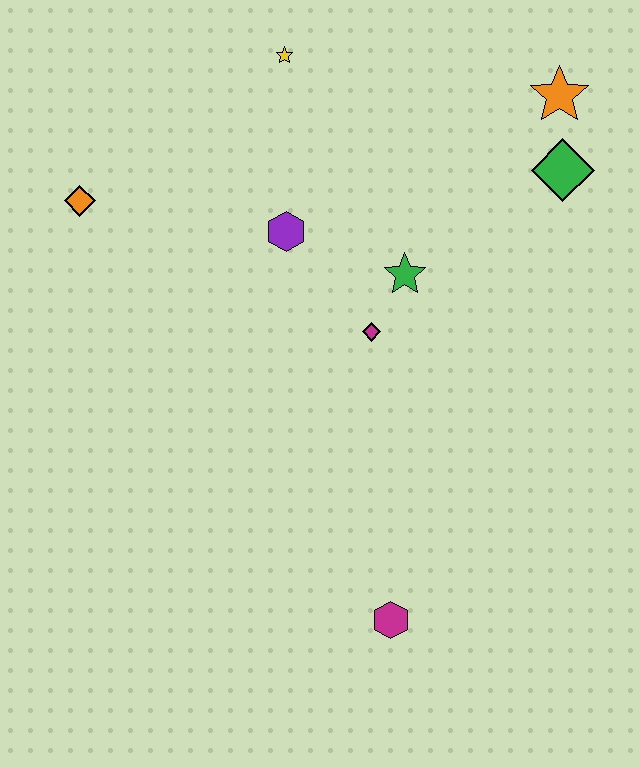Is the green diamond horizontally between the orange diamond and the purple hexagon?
No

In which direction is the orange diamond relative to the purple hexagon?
The orange diamond is to the left of the purple hexagon.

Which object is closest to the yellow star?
The purple hexagon is closest to the yellow star.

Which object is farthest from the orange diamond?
The magenta hexagon is farthest from the orange diamond.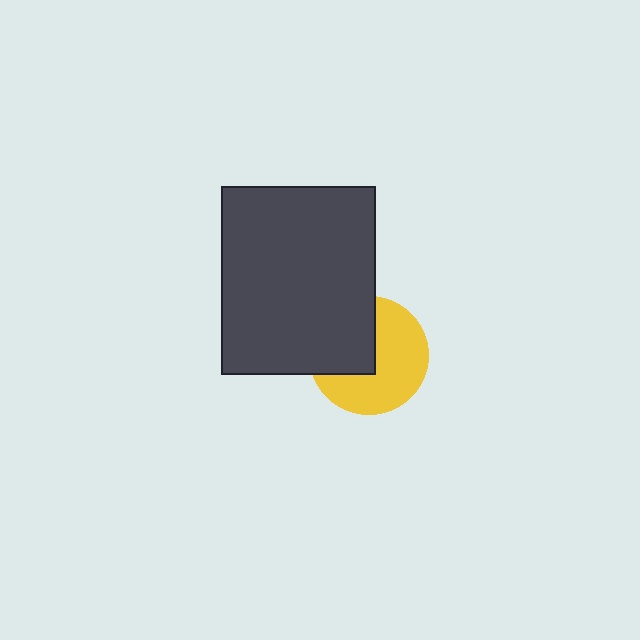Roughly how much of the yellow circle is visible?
About half of it is visible (roughly 60%).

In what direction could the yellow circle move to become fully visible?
The yellow circle could move toward the lower-right. That would shift it out from behind the dark gray rectangle entirely.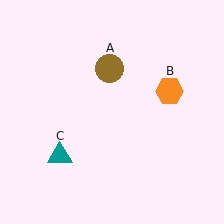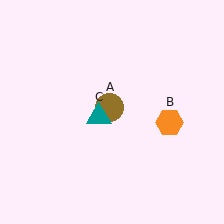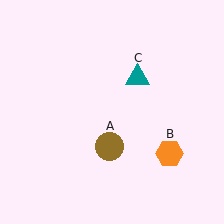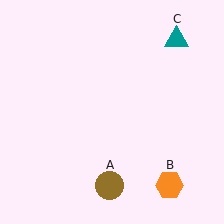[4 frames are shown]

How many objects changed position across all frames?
3 objects changed position: brown circle (object A), orange hexagon (object B), teal triangle (object C).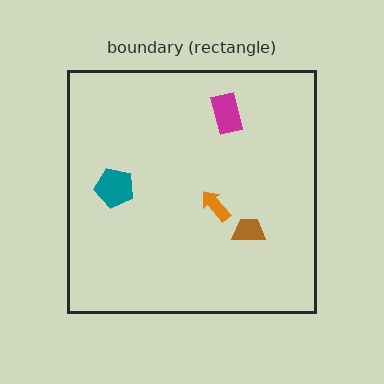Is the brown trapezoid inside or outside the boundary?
Inside.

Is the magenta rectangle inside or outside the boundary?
Inside.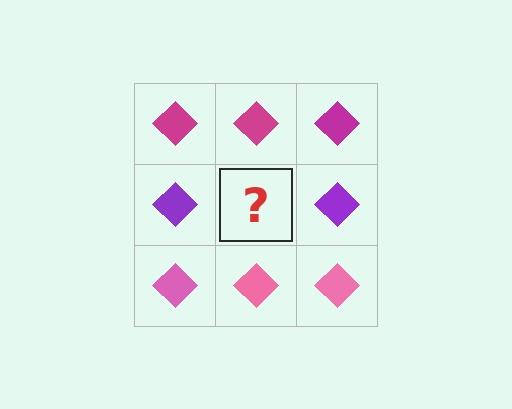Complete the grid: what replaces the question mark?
The question mark should be replaced with a purple diamond.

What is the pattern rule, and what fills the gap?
The rule is that each row has a consistent color. The gap should be filled with a purple diamond.